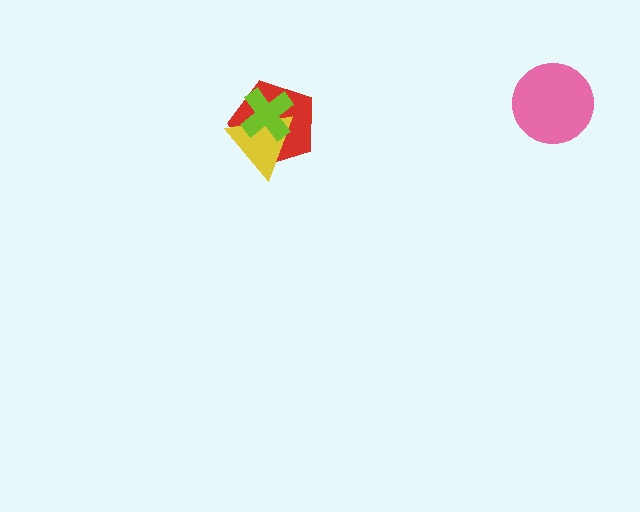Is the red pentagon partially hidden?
Yes, it is partially covered by another shape.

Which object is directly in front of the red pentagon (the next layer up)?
The yellow triangle is directly in front of the red pentagon.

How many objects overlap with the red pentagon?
2 objects overlap with the red pentagon.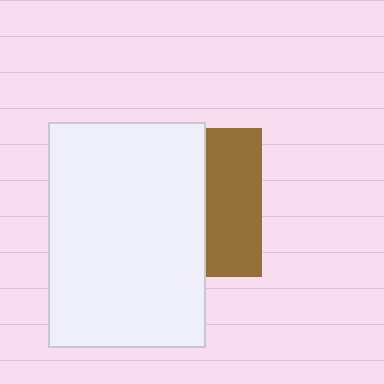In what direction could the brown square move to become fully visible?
The brown square could move right. That would shift it out from behind the white rectangle entirely.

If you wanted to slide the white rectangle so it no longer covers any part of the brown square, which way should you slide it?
Slide it left — that is the most direct way to separate the two shapes.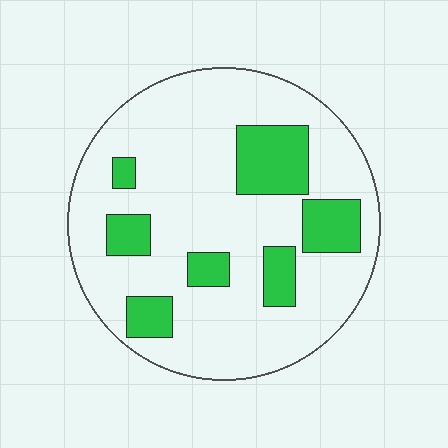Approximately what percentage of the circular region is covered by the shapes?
Approximately 20%.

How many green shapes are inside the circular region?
7.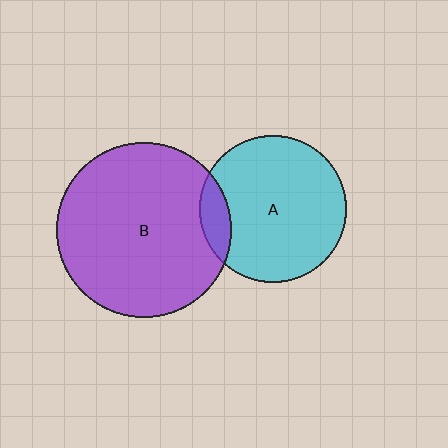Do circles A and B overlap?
Yes.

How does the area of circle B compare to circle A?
Approximately 1.4 times.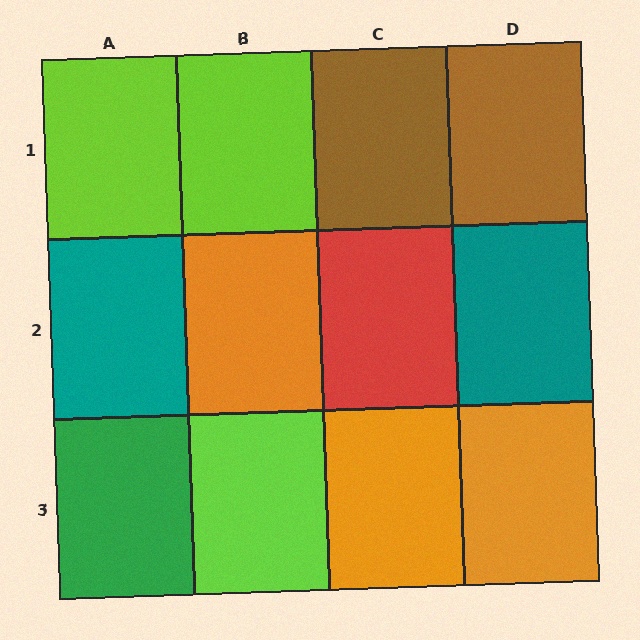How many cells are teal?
2 cells are teal.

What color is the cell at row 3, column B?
Lime.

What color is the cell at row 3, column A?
Green.